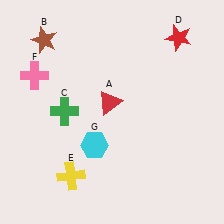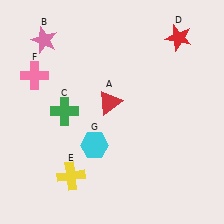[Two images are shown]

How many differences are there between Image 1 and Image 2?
There is 1 difference between the two images.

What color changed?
The star (B) changed from brown in Image 1 to pink in Image 2.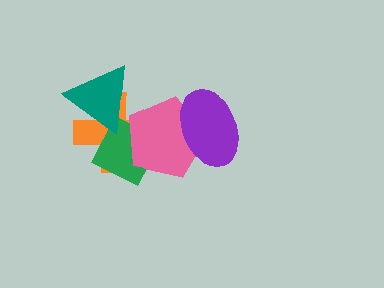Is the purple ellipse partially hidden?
No, no other shape covers it.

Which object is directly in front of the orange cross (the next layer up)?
The green diamond is directly in front of the orange cross.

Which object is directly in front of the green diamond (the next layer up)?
The teal triangle is directly in front of the green diamond.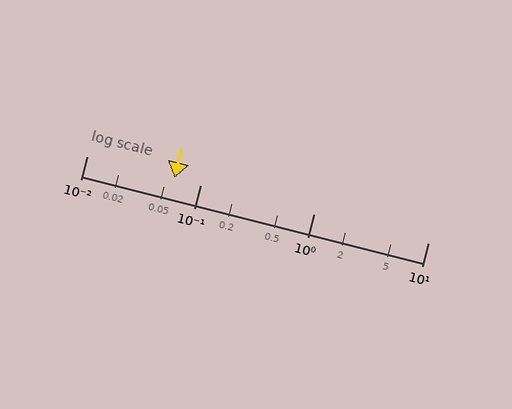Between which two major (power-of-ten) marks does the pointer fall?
The pointer is between 0.01 and 0.1.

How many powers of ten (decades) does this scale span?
The scale spans 3 decades, from 0.01 to 10.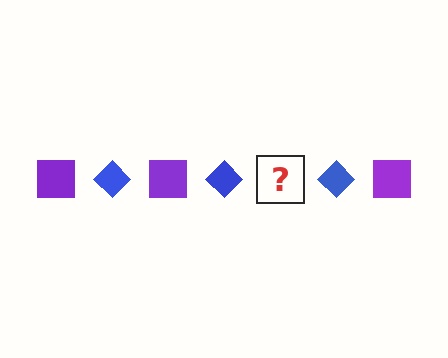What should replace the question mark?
The question mark should be replaced with a purple square.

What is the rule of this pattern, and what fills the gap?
The rule is that the pattern alternates between purple square and blue diamond. The gap should be filled with a purple square.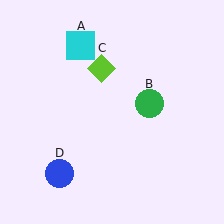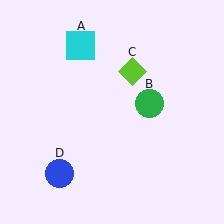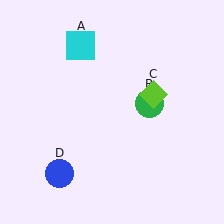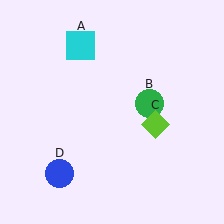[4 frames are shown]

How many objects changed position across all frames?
1 object changed position: lime diamond (object C).